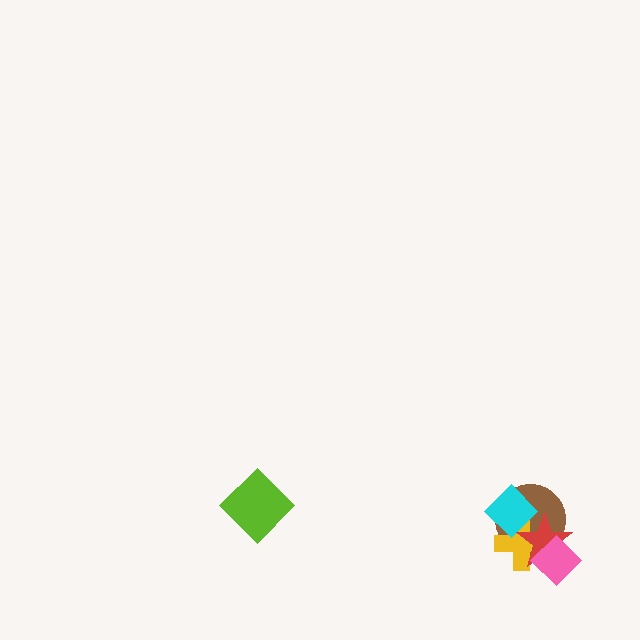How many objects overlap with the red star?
4 objects overlap with the red star.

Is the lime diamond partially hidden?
No, no other shape covers it.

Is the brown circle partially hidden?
Yes, it is partially covered by another shape.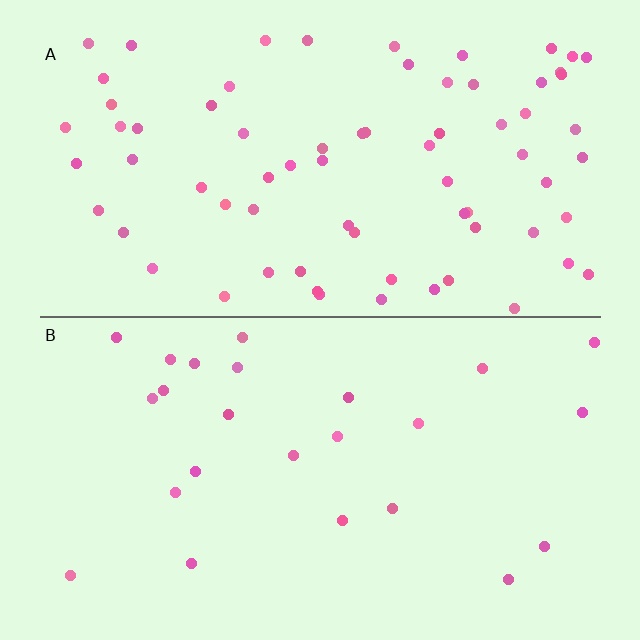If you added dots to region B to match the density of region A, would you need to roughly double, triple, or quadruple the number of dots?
Approximately triple.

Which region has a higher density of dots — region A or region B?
A (the top).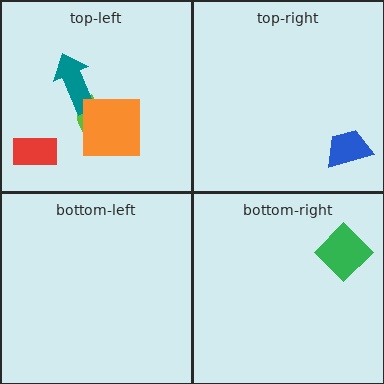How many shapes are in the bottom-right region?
1.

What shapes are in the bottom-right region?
The green diamond.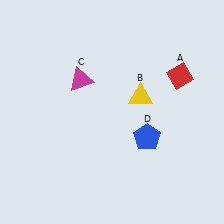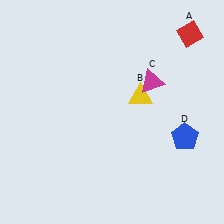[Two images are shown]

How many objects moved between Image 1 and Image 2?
3 objects moved between the two images.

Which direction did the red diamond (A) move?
The red diamond (A) moved up.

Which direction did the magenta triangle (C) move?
The magenta triangle (C) moved right.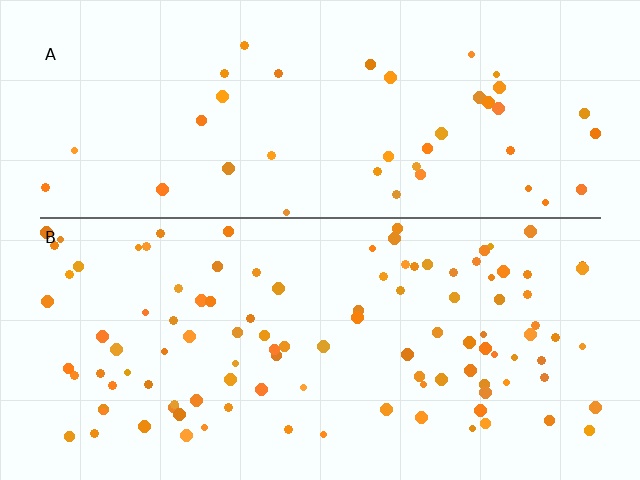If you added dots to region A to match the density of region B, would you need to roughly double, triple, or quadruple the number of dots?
Approximately triple.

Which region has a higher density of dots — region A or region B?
B (the bottom).